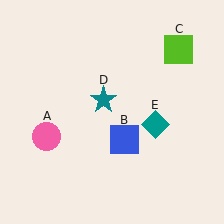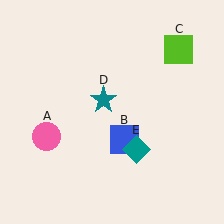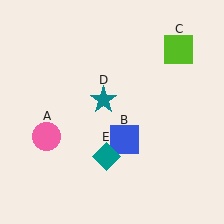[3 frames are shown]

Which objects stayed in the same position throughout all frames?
Pink circle (object A) and blue square (object B) and lime square (object C) and teal star (object D) remained stationary.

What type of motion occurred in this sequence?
The teal diamond (object E) rotated clockwise around the center of the scene.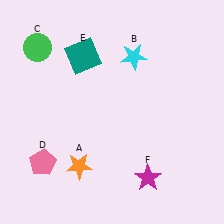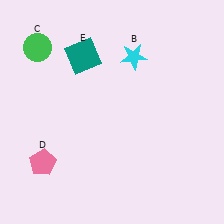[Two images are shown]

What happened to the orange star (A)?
The orange star (A) was removed in Image 2. It was in the bottom-left area of Image 1.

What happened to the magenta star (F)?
The magenta star (F) was removed in Image 2. It was in the bottom-right area of Image 1.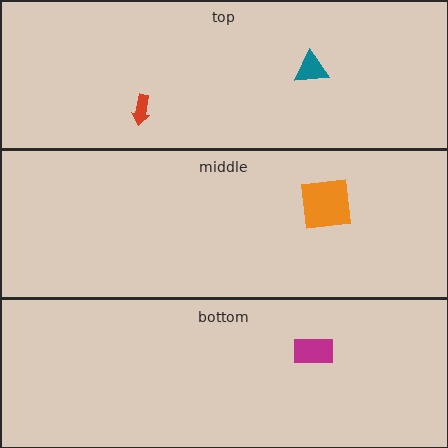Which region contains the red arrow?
The top region.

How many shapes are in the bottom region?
1.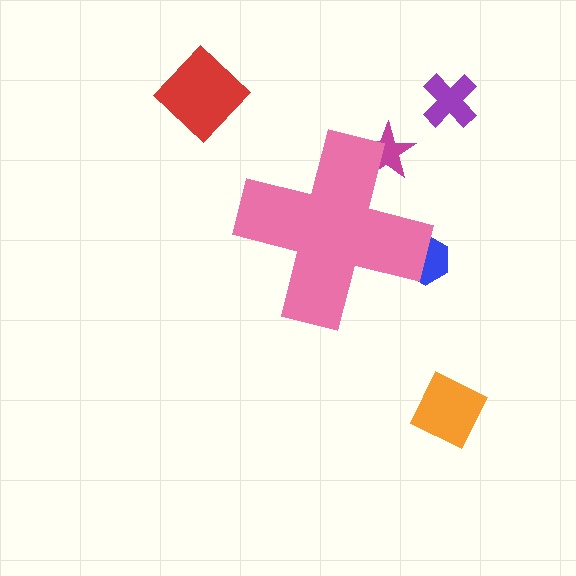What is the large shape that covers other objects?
A pink cross.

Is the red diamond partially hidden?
No, the red diamond is fully visible.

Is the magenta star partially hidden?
Yes, the magenta star is partially hidden behind the pink cross.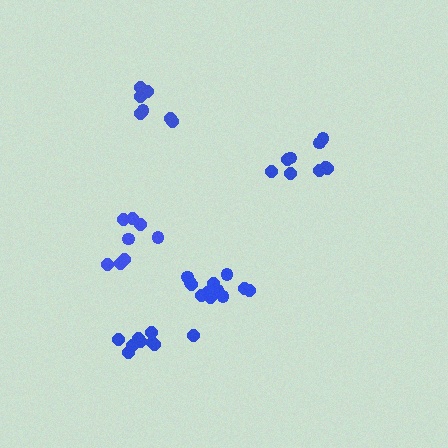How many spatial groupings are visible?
There are 5 spatial groupings.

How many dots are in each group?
Group 1: 9 dots, Group 2: 9 dots, Group 3: 8 dots, Group 4: 7 dots, Group 5: 12 dots (45 total).